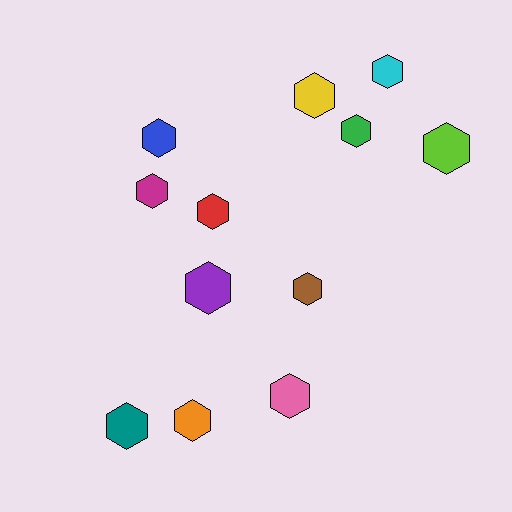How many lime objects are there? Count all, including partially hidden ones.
There is 1 lime object.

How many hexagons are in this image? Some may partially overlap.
There are 12 hexagons.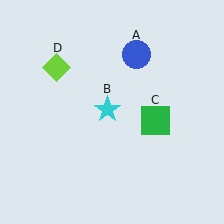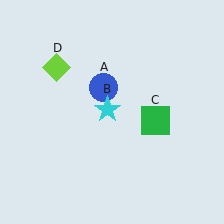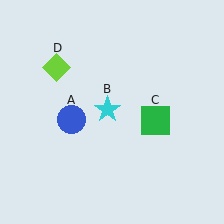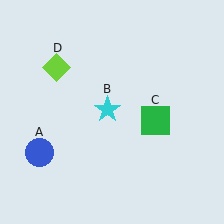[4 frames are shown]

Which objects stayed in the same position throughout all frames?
Cyan star (object B) and green square (object C) and lime diamond (object D) remained stationary.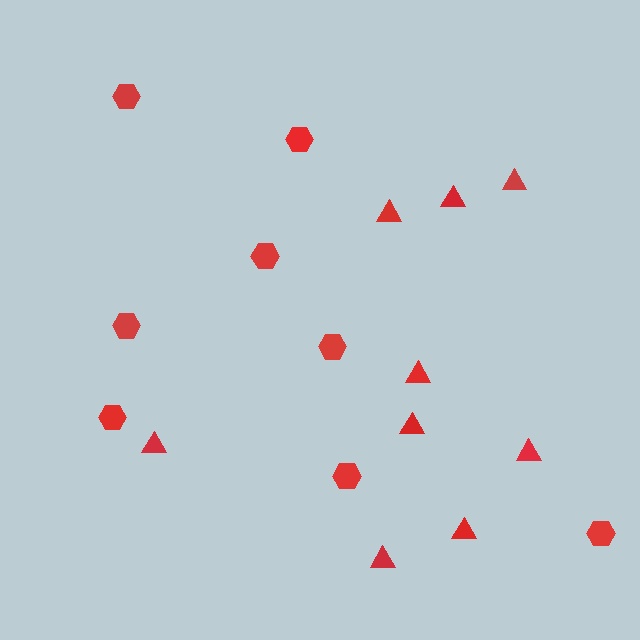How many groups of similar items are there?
There are 2 groups: one group of hexagons (8) and one group of triangles (9).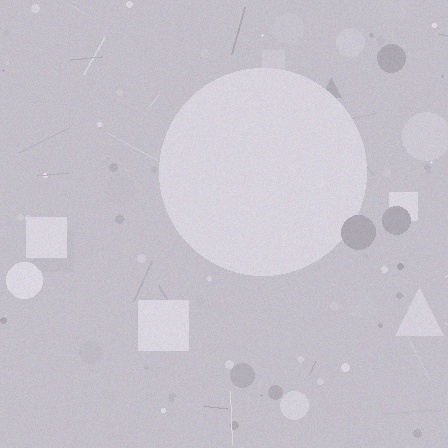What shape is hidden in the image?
A circle is hidden in the image.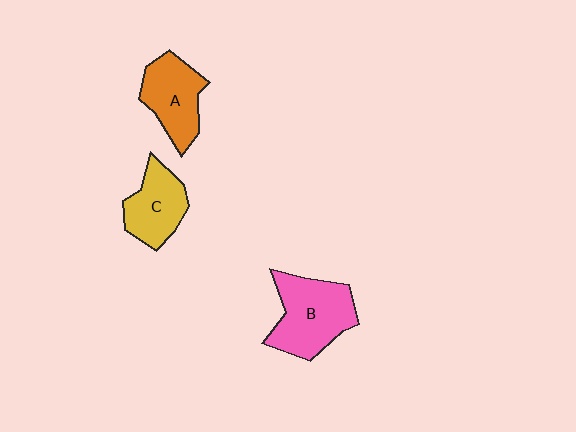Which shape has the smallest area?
Shape C (yellow).